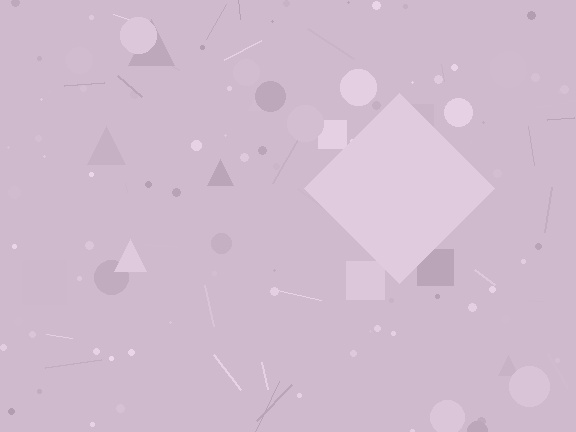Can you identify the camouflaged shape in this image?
The camouflaged shape is a diamond.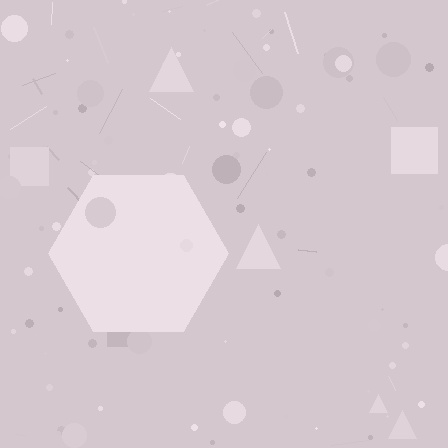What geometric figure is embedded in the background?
A hexagon is embedded in the background.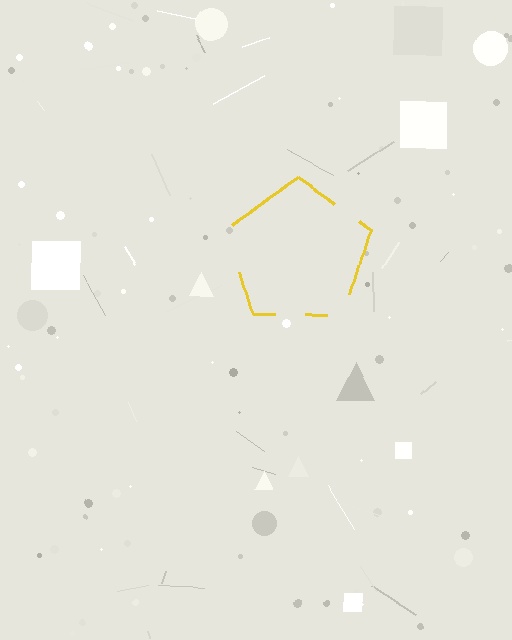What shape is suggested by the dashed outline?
The dashed outline suggests a pentagon.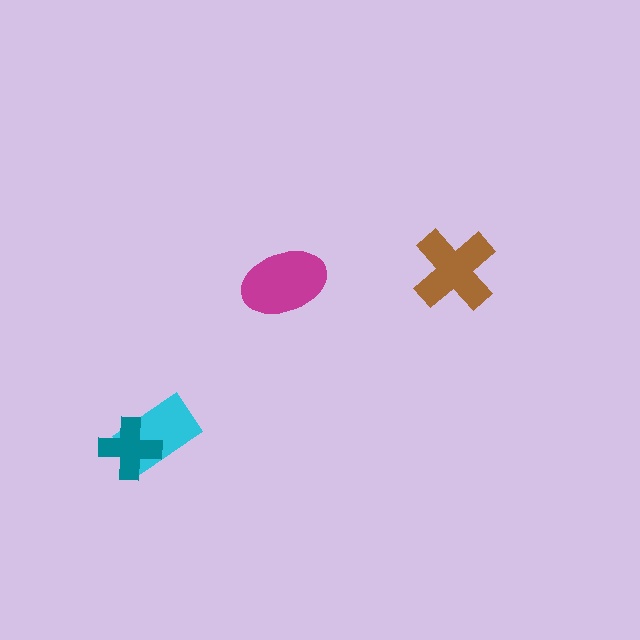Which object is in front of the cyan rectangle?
The teal cross is in front of the cyan rectangle.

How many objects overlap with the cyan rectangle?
1 object overlaps with the cyan rectangle.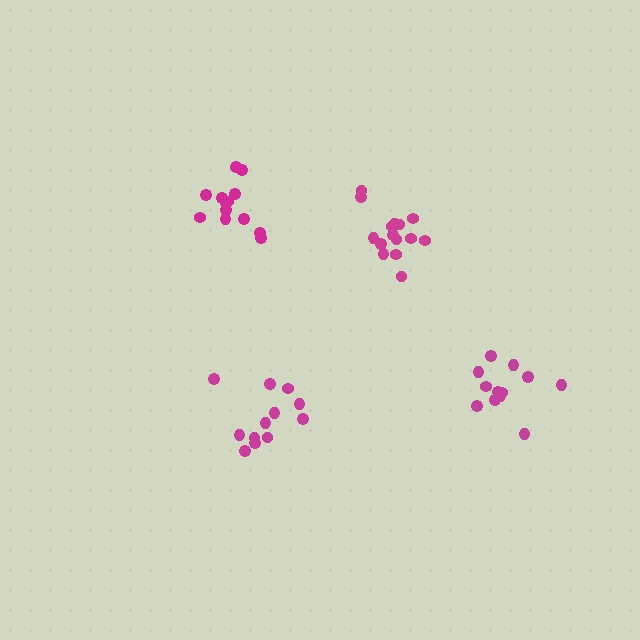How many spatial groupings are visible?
There are 4 spatial groupings.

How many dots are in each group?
Group 1: 13 dots, Group 2: 12 dots, Group 3: 12 dots, Group 4: 15 dots (52 total).